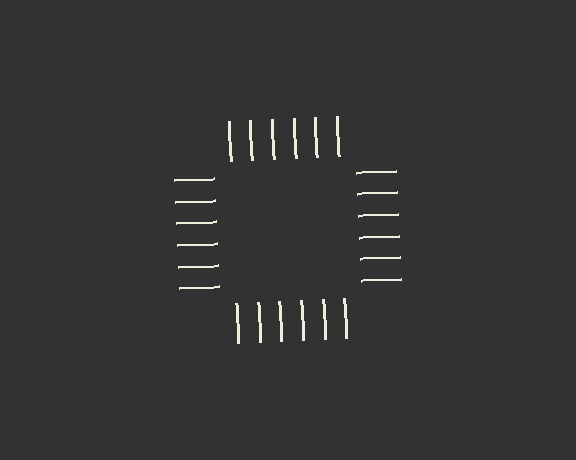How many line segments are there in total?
24 — 6 along each of the 4 edges.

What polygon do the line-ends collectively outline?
An illusory square — the line segments terminate on its edges but no continuous stroke is drawn.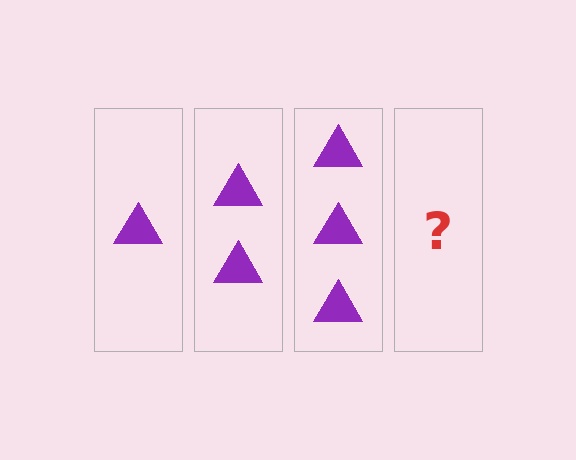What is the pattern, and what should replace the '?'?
The pattern is that each step adds one more triangle. The '?' should be 4 triangles.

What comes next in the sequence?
The next element should be 4 triangles.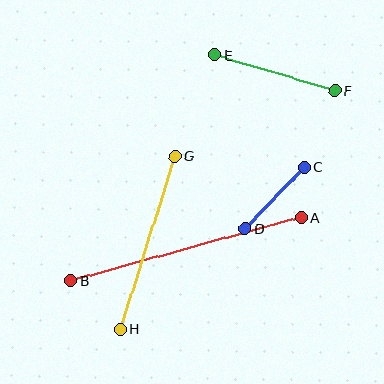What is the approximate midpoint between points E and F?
The midpoint is at approximately (275, 73) pixels.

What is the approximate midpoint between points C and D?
The midpoint is at approximately (275, 198) pixels.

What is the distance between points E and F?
The distance is approximately 125 pixels.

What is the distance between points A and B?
The distance is approximately 239 pixels.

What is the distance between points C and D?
The distance is approximately 86 pixels.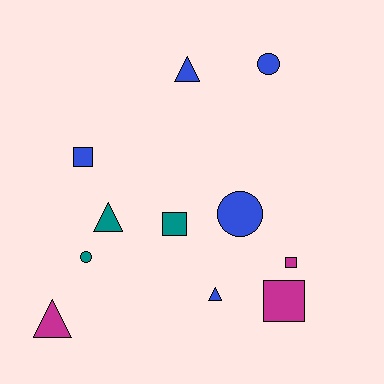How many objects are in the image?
There are 11 objects.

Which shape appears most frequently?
Triangle, with 4 objects.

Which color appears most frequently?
Blue, with 5 objects.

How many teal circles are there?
There is 1 teal circle.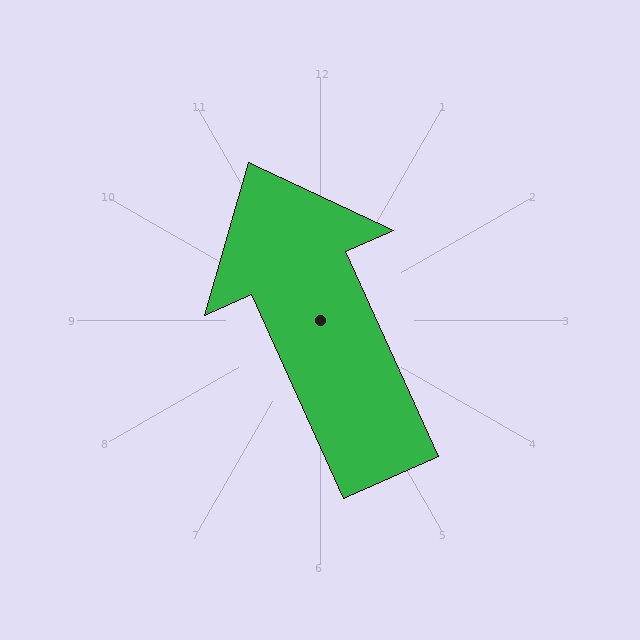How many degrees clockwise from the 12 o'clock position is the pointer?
Approximately 336 degrees.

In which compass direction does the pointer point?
Northwest.